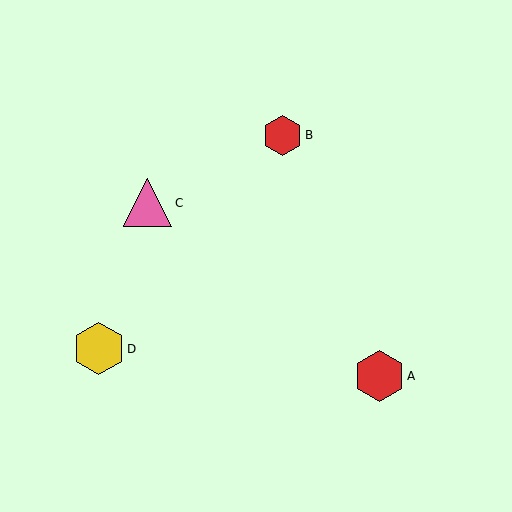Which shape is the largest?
The yellow hexagon (labeled D) is the largest.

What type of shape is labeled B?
Shape B is a red hexagon.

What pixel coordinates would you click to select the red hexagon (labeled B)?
Click at (282, 135) to select the red hexagon B.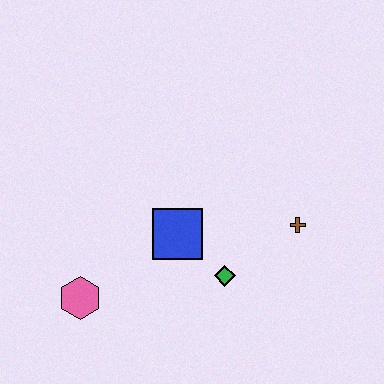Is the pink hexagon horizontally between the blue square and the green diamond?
No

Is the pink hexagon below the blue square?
Yes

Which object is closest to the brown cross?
The green diamond is closest to the brown cross.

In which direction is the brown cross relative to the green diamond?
The brown cross is to the right of the green diamond.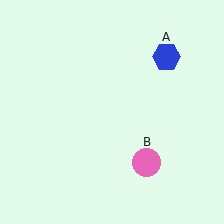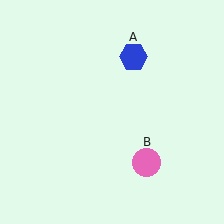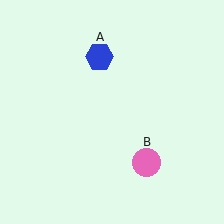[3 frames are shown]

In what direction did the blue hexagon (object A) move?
The blue hexagon (object A) moved left.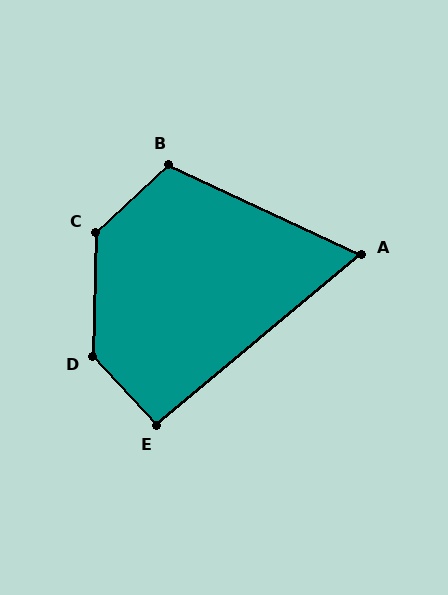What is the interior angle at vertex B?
Approximately 112 degrees (obtuse).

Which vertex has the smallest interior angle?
A, at approximately 65 degrees.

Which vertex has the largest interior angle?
D, at approximately 135 degrees.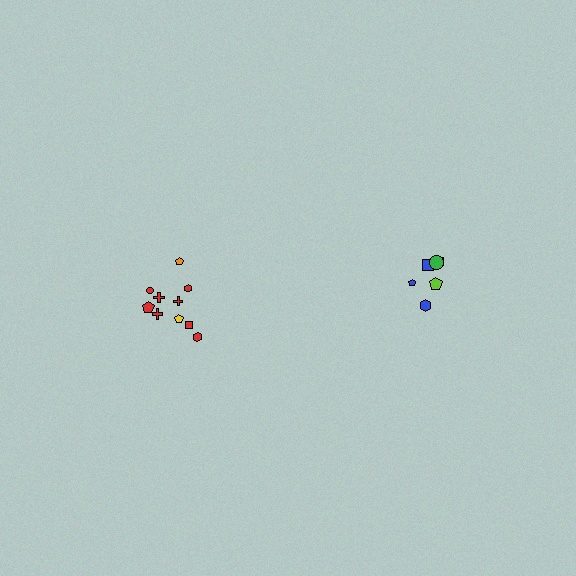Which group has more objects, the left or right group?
The left group.